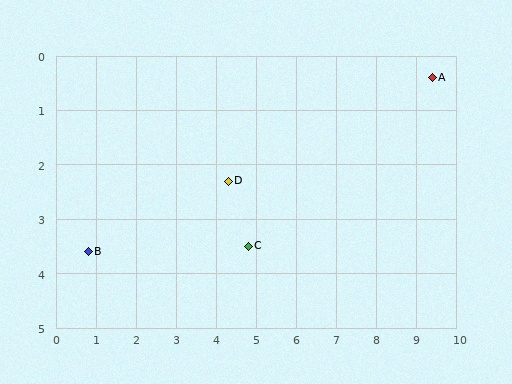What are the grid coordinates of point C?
Point C is at approximately (4.8, 3.5).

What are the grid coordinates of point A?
Point A is at approximately (9.4, 0.4).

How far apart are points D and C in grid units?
Points D and C are about 1.3 grid units apart.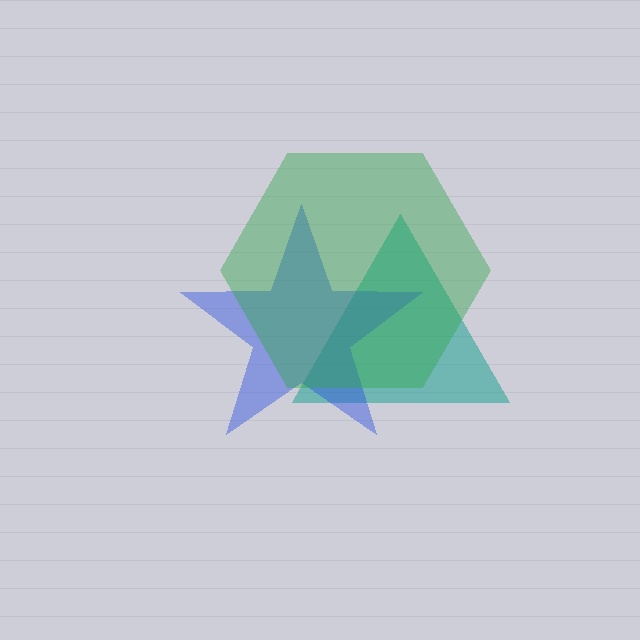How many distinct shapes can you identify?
There are 3 distinct shapes: a teal triangle, a blue star, a green hexagon.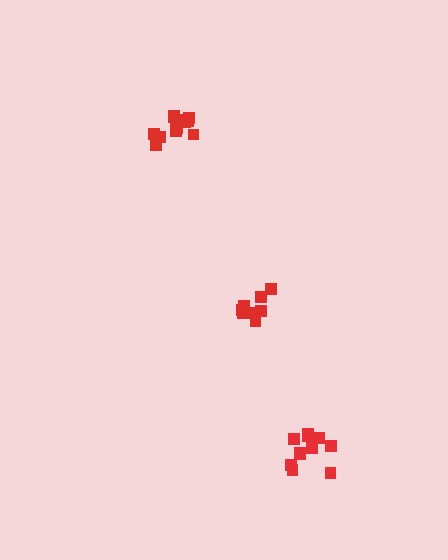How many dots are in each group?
Group 1: 8 dots, Group 2: 11 dots, Group 3: 13 dots (32 total).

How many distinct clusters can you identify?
There are 3 distinct clusters.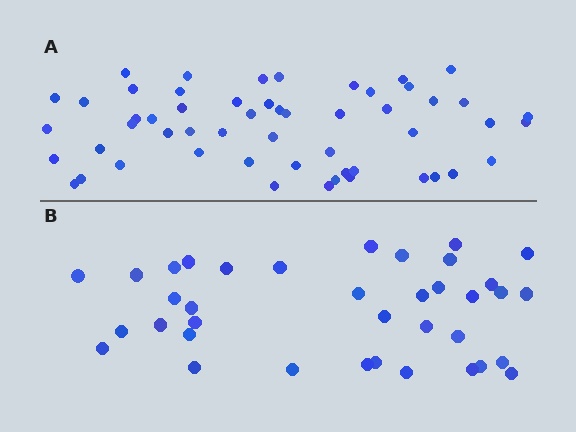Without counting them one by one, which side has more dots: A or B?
Region A (the top region) has more dots.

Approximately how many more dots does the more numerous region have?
Region A has approximately 15 more dots than region B.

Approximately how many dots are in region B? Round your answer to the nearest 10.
About 40 dots. (The exact count is 37, which rounds to 40.)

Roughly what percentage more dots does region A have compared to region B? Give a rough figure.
About 45% more.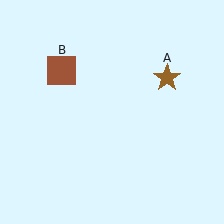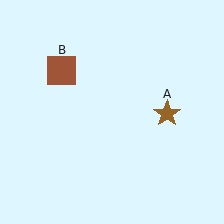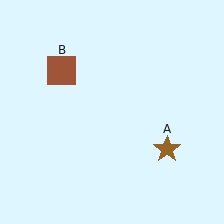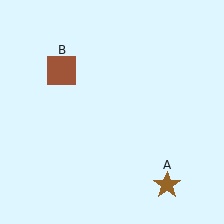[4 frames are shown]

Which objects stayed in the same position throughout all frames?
Brown square (object B) remained stationary.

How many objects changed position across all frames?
1 object changed position: brown star (object A).